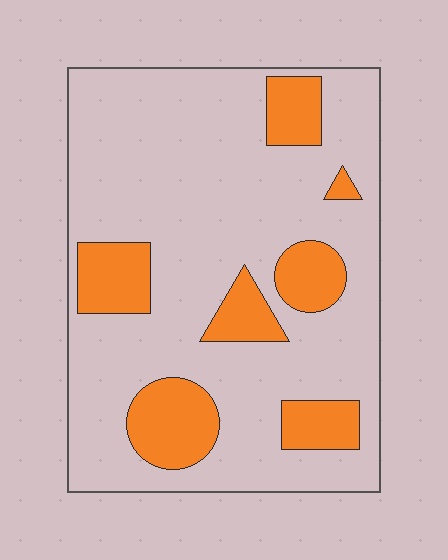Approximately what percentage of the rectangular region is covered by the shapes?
Approximately 20%.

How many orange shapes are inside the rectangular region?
7.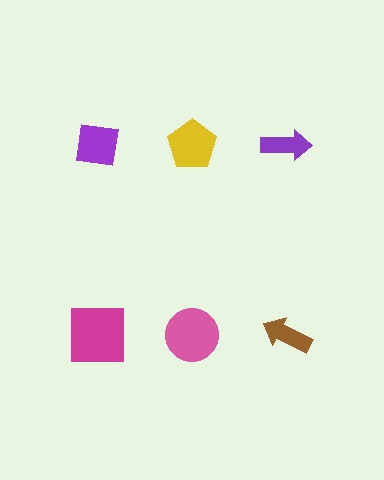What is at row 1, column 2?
A yellow pentagon.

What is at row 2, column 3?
A brown arrow.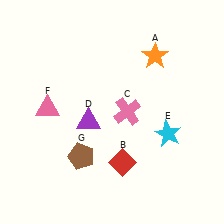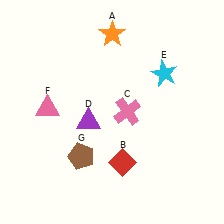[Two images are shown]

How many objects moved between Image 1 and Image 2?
2 objects moved between the two images.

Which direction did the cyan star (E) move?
The cyan star (E) moved up.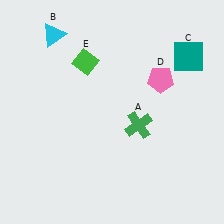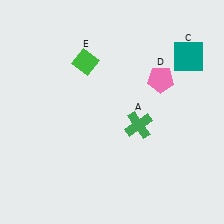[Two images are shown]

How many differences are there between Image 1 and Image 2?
There is 1 difference between the two images.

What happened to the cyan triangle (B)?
The cyan triangle (B) was removed in Image 2. It was in the top-left area of Image 1.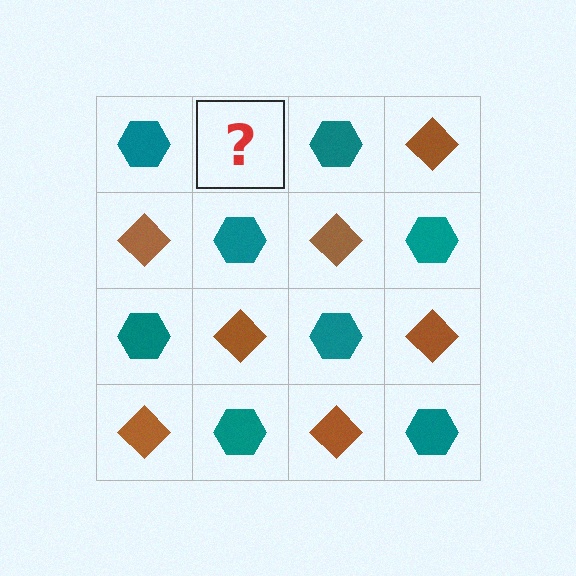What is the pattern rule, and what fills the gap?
The rule is that it alternates teal hexagon and brown diamond in a checkerboard pattern. The gap should be filled with a brown diamond.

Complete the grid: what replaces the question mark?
The question mark should be replaced with a brown diamond.